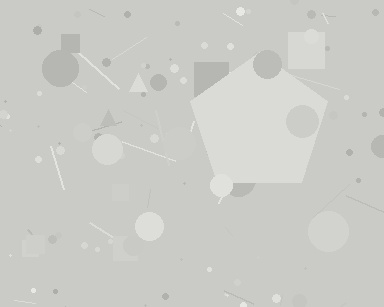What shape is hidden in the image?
A pentagon is hidden in the image.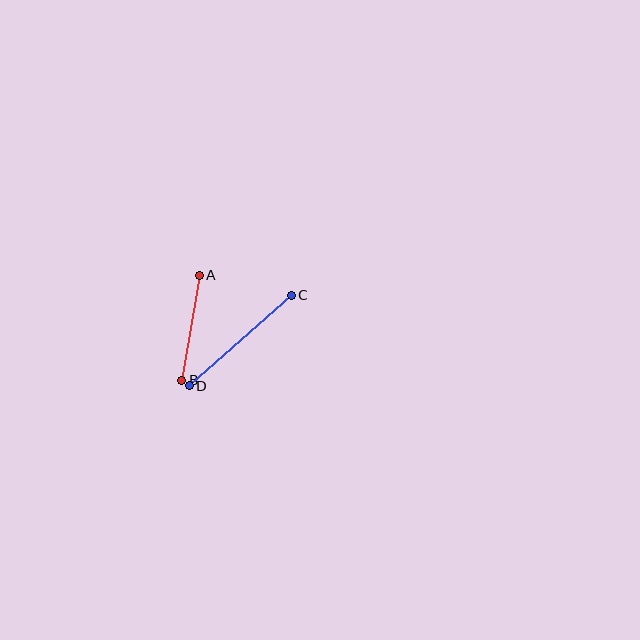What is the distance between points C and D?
The distance is approximately 136 pixels.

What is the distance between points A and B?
The distance is approximately 106 pixels.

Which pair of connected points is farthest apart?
Points C and D are farthest apart.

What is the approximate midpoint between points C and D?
The midpoint is at approximately (240, 341) pixels.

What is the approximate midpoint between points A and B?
The midpoint is at approximately (190, 328) pixels.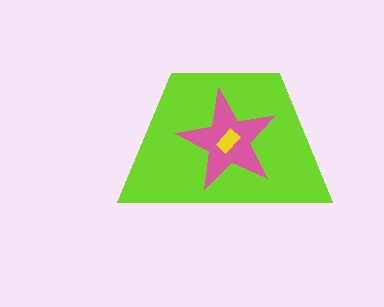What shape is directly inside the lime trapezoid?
The pink star.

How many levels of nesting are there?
3.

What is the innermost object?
The yellow rectangle.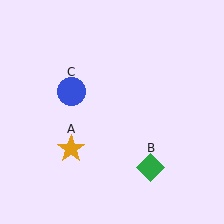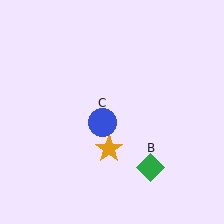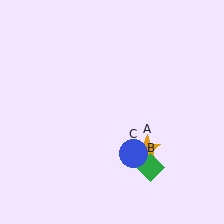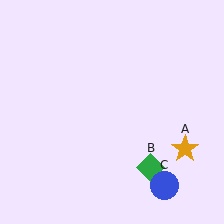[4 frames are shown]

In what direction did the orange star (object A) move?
The orange star (object A) moved right.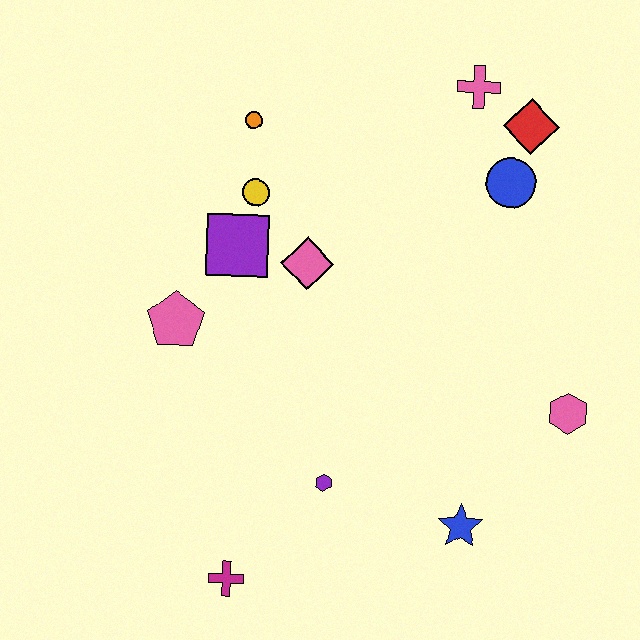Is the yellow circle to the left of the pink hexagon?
Yes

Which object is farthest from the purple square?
The pink hexagon is farthest from the purple square.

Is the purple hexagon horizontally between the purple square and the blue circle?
Yes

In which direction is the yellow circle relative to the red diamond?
The yellow circle is to the left of the red diamond.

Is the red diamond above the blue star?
Yes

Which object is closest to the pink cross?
The red diamond is closest to the pink cross.